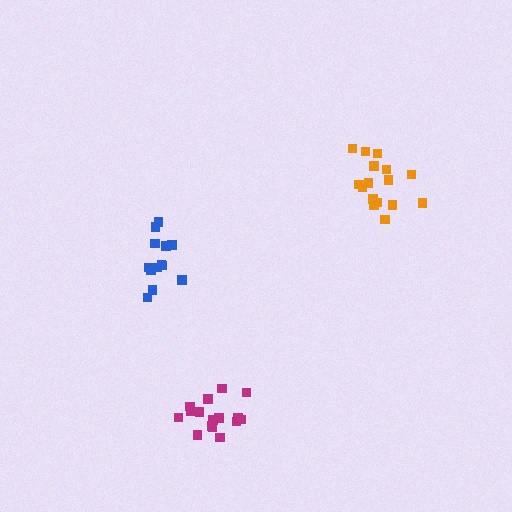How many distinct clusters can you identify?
There are 3 distinct clusters.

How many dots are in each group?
Group 1: 16 dots, Group 2: 13 dots, Group 3: 16 dots (45 total).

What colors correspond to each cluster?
The clusters are colored: magenta, blue, orange.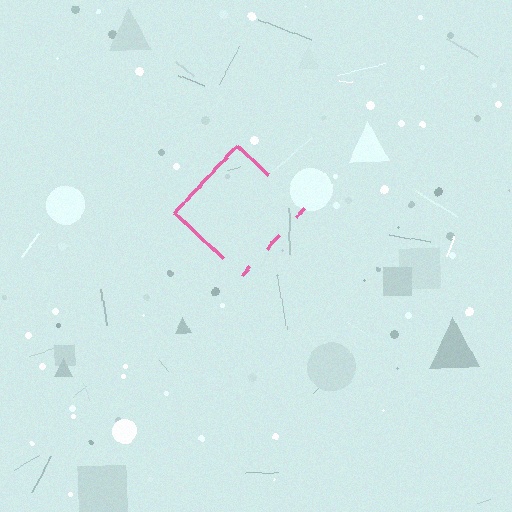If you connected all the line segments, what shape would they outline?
They would outline a diamond.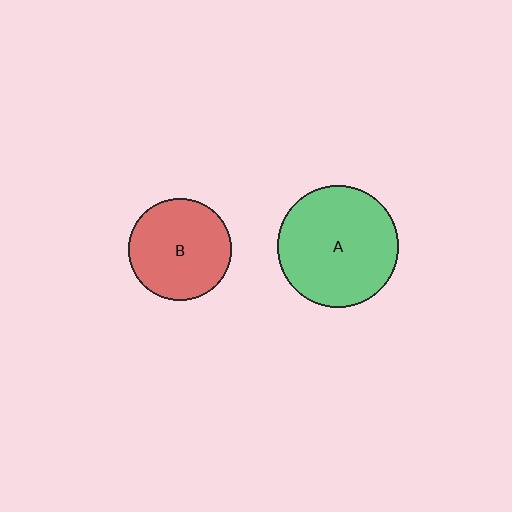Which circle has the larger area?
Circle A (green).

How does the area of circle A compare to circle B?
Approximately 1.4 times.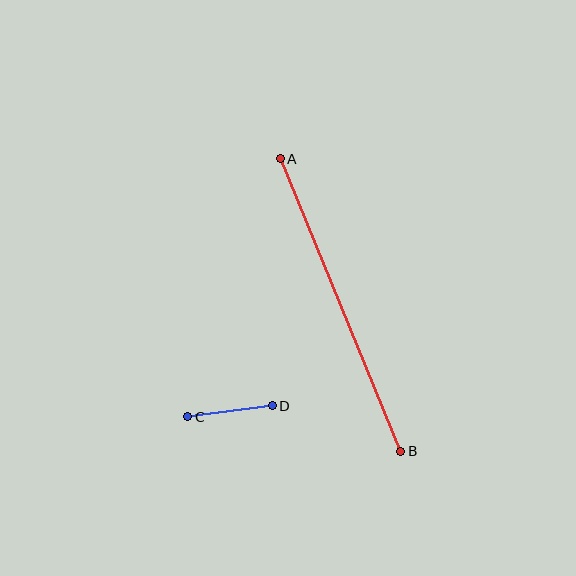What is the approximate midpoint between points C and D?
The midpoint is at approximately (230, 411) pixels.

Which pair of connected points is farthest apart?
Points A and B are farthest apart.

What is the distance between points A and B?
The distance is approximately 316 pixels.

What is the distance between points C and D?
The distance is approximately 85 pixels.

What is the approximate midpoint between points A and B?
The midpoint is at approximately (340, 305) pixels.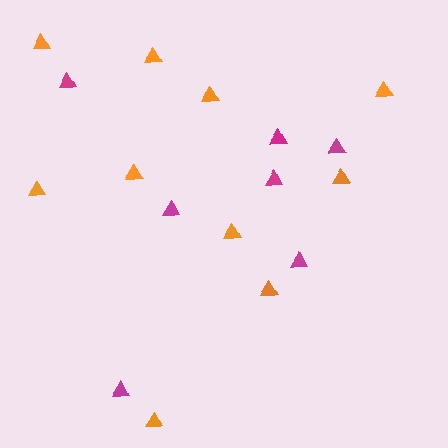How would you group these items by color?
There are 2 groups: one group of magenta triangles (7) and one group of orange triangles (10).